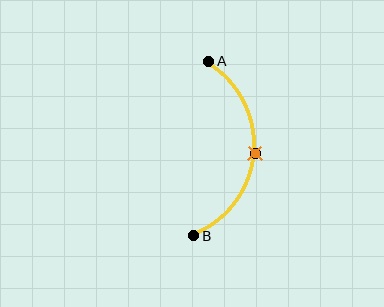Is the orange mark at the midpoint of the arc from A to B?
Yes. The orange mark lies on the arc at equal arc-length from both A and B — it is the arc midpoint.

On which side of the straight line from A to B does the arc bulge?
The arc bulges to the right of the straight line connecting A and B.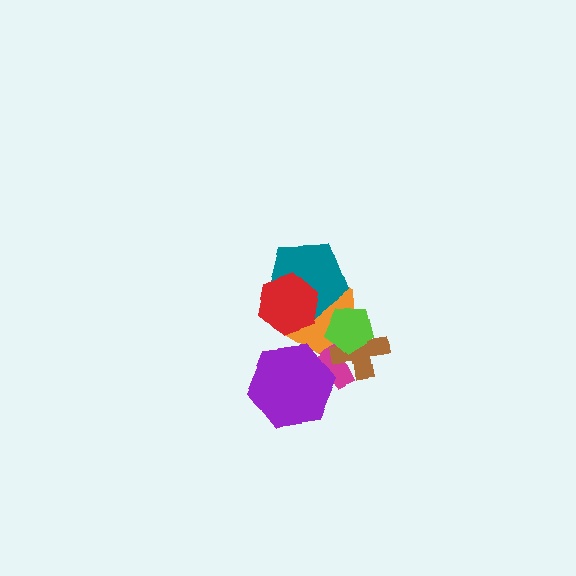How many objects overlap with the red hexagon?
2 objects overlap with the red hexagon.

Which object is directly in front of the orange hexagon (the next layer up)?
The teal pentagon is directly in front of the orange hexagon.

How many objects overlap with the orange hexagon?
5 objects overlap with the orange hexagon.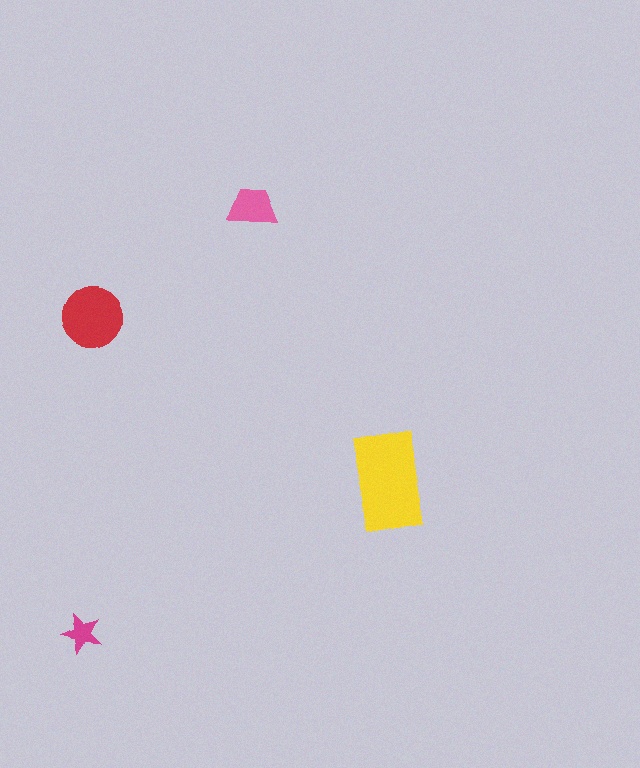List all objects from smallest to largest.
The magenta star, the pink trapezoid, the red circle, the yellow rectangle.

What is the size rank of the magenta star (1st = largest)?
4th.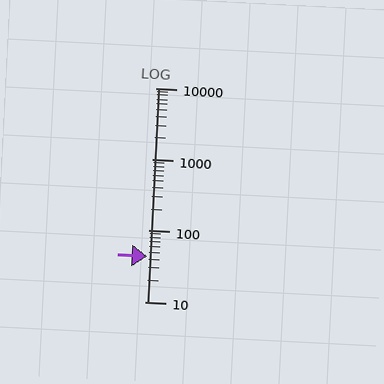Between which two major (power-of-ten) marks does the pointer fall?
The pointer is between 10 and 100.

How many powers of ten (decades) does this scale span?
The scale spans 3 decades, from 10 to 10000.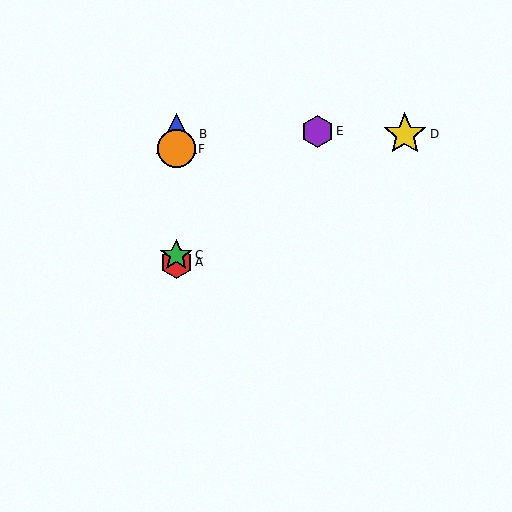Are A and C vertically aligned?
Yes, both are at x≈176.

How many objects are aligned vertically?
4 objects (A, B, C, F) are aligned vertically.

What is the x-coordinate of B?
Object B is at x≈176.